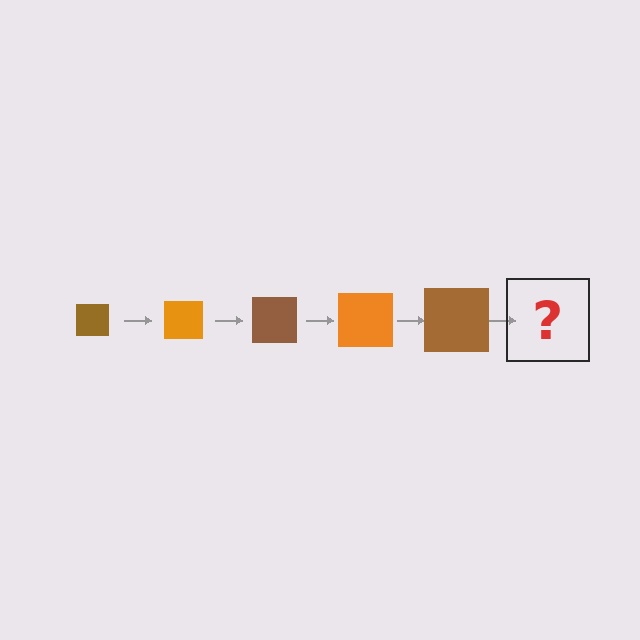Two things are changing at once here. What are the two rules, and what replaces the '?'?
The two rules are that the square grows larger each step and the color cycles through brown and orange. The '?' should be an orange square, larger than the previous one.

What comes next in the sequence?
The next element should be an orange square, larger than the previous one.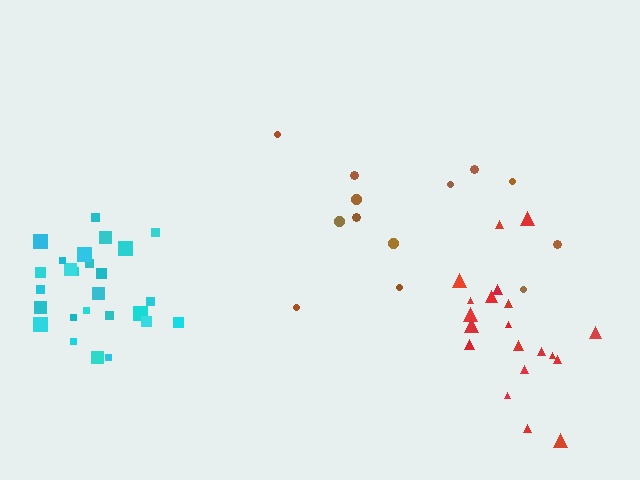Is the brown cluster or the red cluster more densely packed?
Red.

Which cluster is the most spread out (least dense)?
Brown.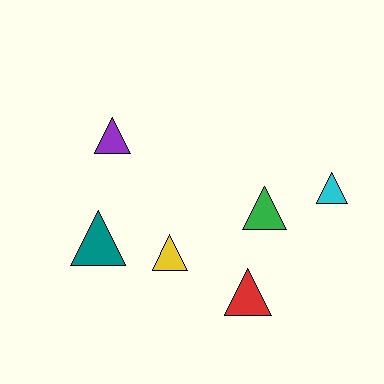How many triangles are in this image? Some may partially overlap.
There are 6 triangles.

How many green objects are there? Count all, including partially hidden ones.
There is 1 green object.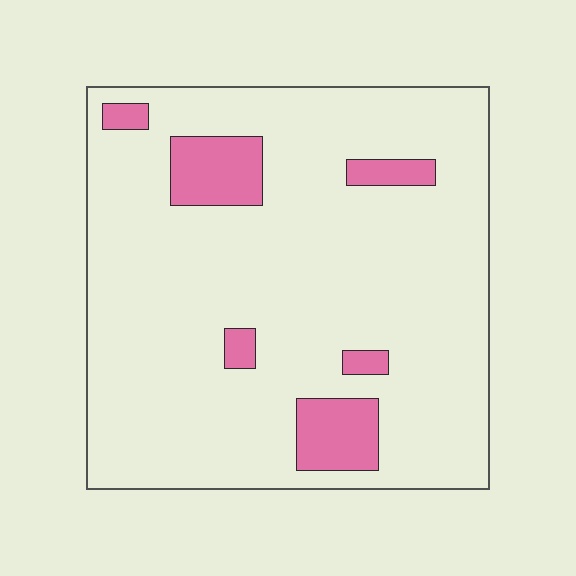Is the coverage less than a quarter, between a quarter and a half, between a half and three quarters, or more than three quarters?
Less than a quarter.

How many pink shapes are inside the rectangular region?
6.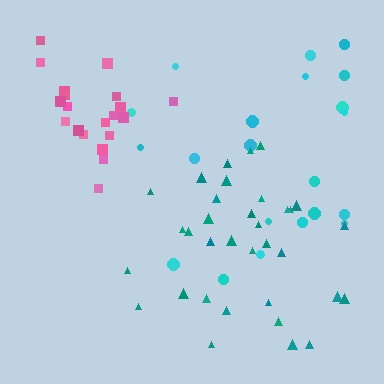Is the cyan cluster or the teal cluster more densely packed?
Teal.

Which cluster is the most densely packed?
Pink.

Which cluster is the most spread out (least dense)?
Cyan.